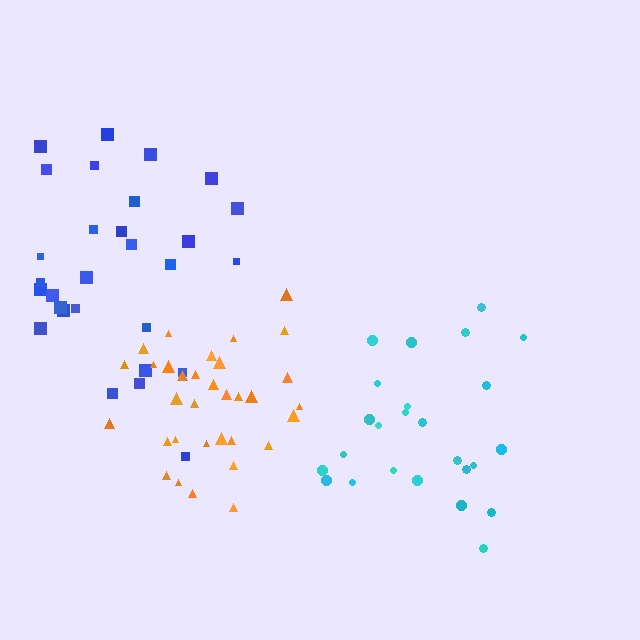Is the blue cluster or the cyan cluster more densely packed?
Blue.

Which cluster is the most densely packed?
Orange.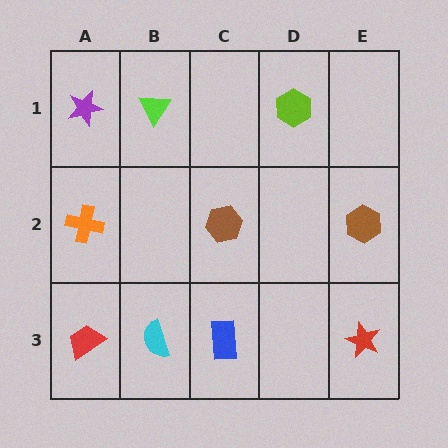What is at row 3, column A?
A red trapezoid.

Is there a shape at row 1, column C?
No, that cell is empty.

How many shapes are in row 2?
3 shapes.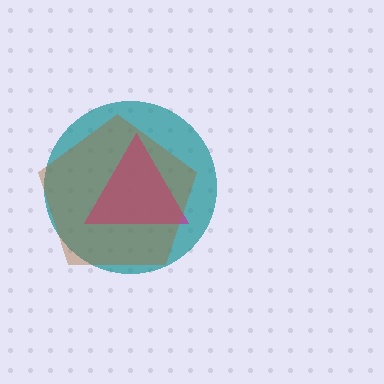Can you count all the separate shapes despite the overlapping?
Yes, there are 3 separate shapes.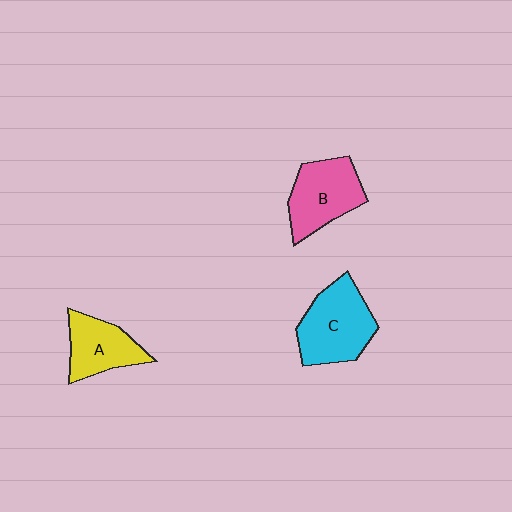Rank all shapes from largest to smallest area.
From largest to smallest: C (cyan), B (pink), A (yellow).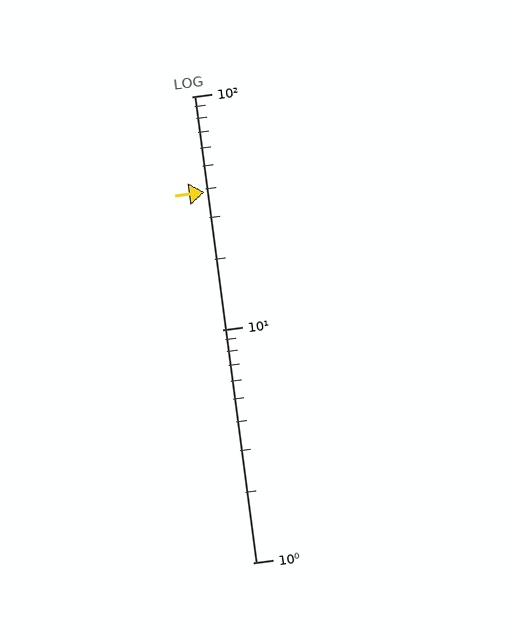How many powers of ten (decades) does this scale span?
The scale spans 2 decades, from 1 to 100.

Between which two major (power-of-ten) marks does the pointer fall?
The pointer is between 10 and 100.